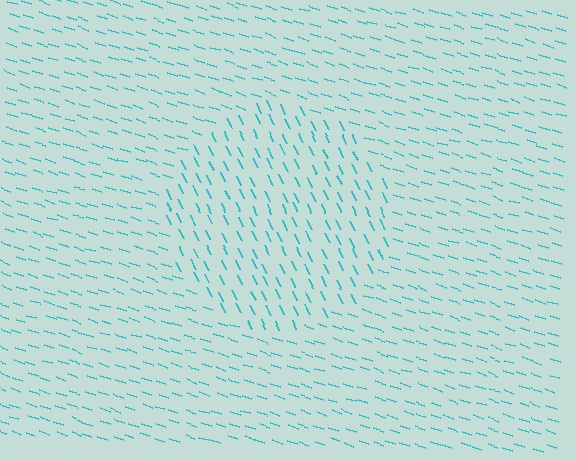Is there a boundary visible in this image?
Yes, there is a texture boundary formed by a change in line orientation.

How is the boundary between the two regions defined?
The boundary is defined purely by a change in line orientation (approximately 45 degrees difference). All lines are the same color and thickness.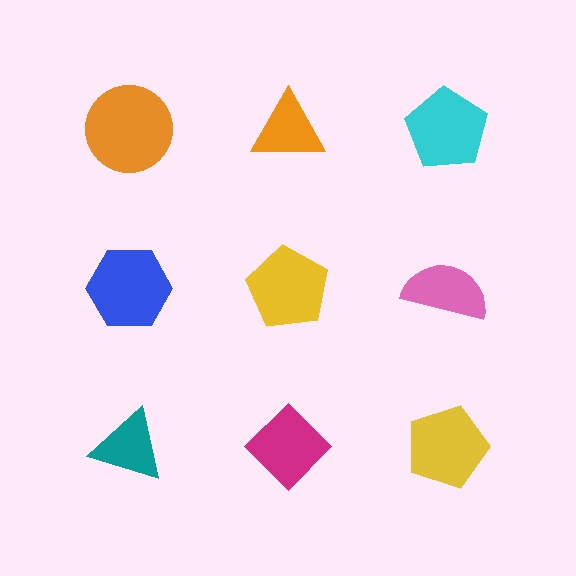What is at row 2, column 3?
A pink semicircle.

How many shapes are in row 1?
3 shapes.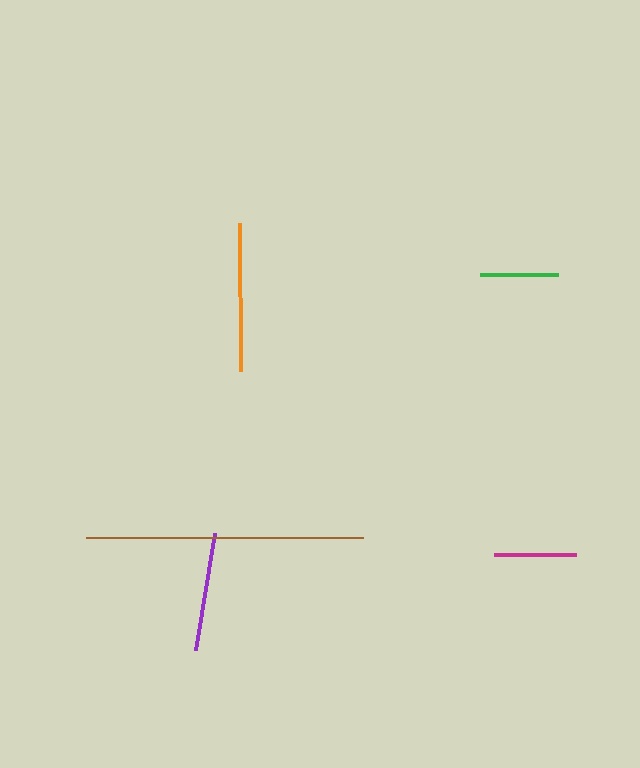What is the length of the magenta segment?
The magenta segment is approximately 82 pixels long.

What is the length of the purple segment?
The purple segment is approximately 117 pixels long.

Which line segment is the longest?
The brown line is the longest at approximately 277 pixels.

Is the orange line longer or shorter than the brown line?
The brown line is longer than the orange line.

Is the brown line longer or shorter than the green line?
The brown line is longer than the green line.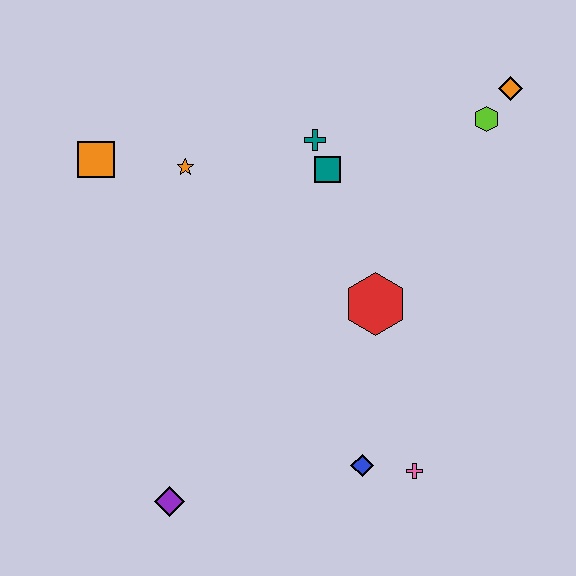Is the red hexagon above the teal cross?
No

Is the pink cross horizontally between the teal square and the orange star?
No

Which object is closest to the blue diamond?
The pink cross is closest to the blue diamond.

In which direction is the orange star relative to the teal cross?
The orange star is to the left of the teal cross.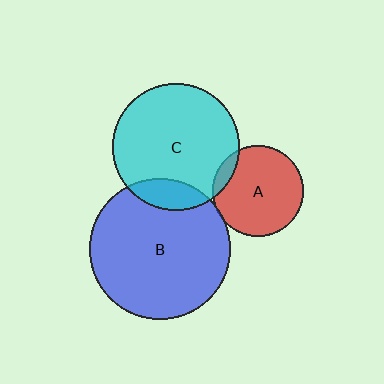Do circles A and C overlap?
Yes.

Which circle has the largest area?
Circle B (blue).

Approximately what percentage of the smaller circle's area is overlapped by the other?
Approximately 10%.